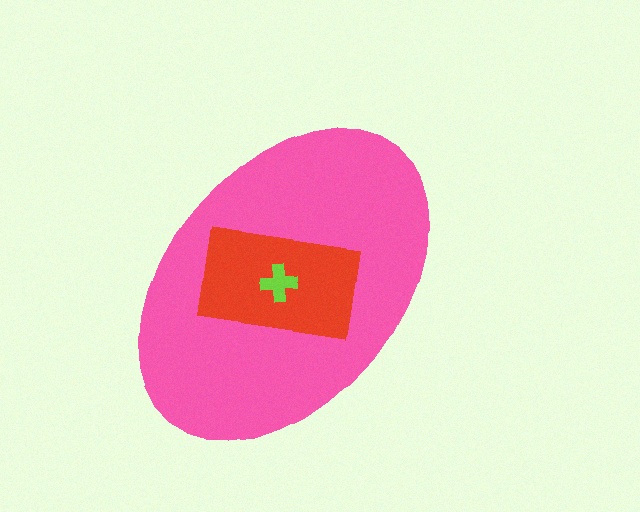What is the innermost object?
The lime cross.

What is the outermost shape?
The pink ellipse.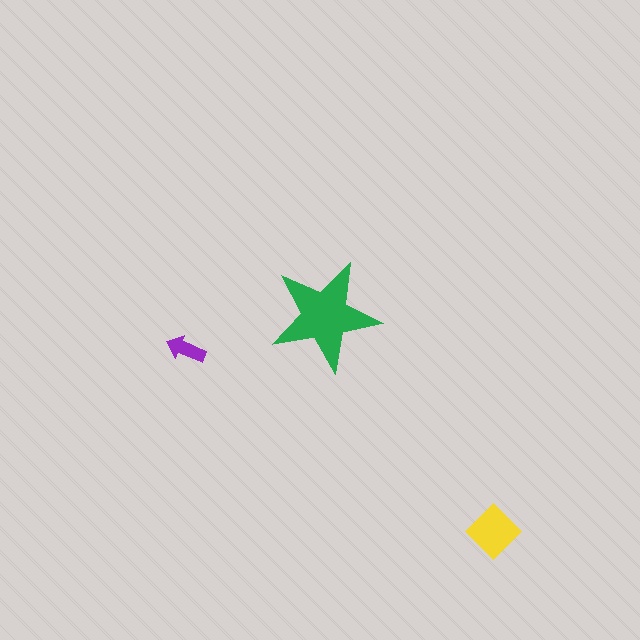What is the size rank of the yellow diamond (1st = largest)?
2nd.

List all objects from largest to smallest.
The green star, the yellow diamond, the purple arrow.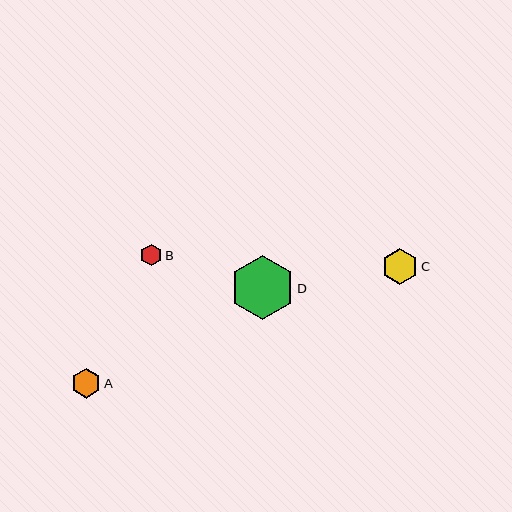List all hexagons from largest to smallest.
From largest to smallest: D, C, A, B.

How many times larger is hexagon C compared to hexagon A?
Hexagon C is approximately 1.2 times the size of hexagon A.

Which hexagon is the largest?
Hexagon D is the largest with a size of approximately 64 pixels.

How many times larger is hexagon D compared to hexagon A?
Hexagon D is approximately 2.2 times the size of hexagon A.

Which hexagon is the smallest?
Hexagon B is the smallest with a size of approximately 21 pixels.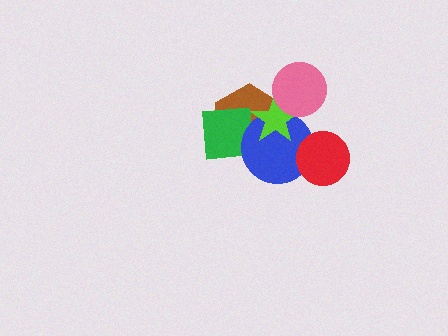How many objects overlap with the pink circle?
1 object overlaps with the pink circle.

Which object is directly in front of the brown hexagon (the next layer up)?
The green square is directly in front of the brown hexagon.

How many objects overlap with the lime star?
4 objects overlap with the lime star.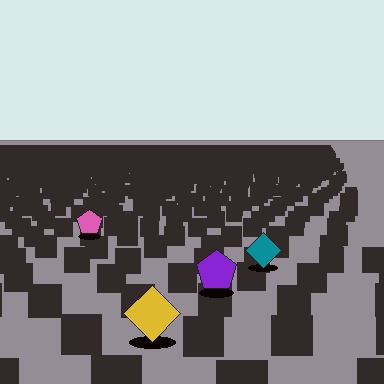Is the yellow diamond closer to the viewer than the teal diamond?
Yes. The yellow diamond is closer — you can tell from the texture gradient: the ground texture is coarser near it.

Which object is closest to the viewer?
The yellow diamond is closest. The texture marks near it are larger and more spread out.